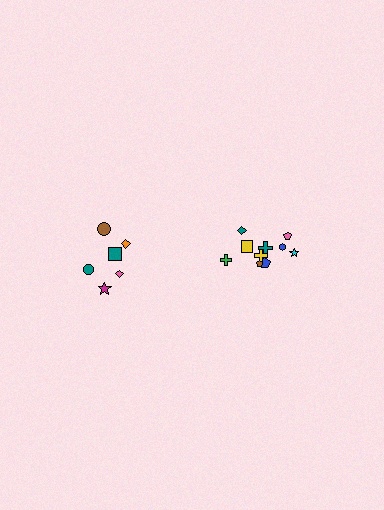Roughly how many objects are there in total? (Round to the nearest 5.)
Roughly 15 objects in total.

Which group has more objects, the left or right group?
The right group.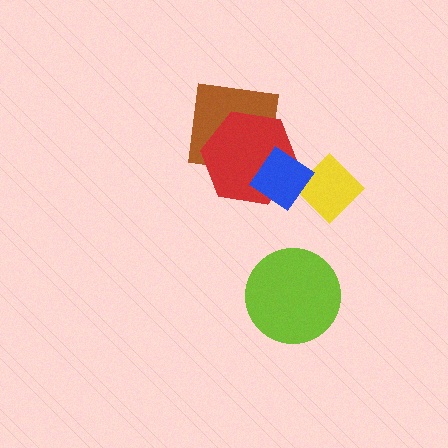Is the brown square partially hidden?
Yes, it is partially covered by another shape.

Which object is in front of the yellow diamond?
The blue diamond is in front of the yellow diamond.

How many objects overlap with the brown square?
1 object overlaps with the brown square.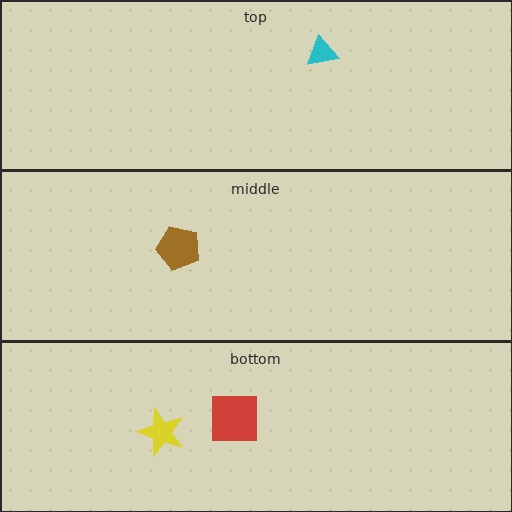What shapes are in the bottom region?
The yellow star, the red square.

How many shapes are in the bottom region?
2.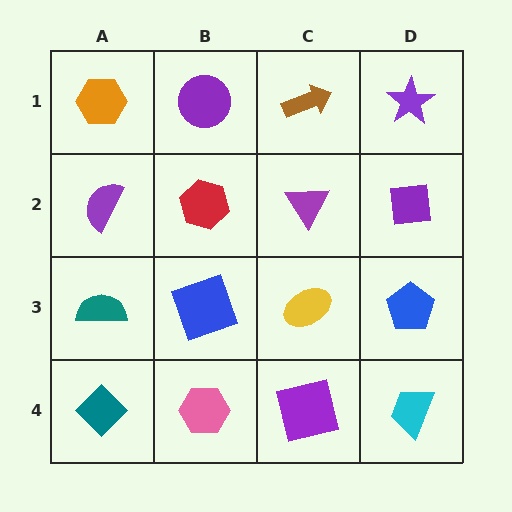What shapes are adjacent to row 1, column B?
A red hexagon (row 2, column B), an orange hexagon (row 1, column A), a brown arrow (row 1, column C).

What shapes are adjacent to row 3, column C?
A purple triangle (row 2, column C), a purple square (row 4, column C), a blue square (row 3, column B), a blue pentagon (row 3, column D).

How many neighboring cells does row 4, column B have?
3.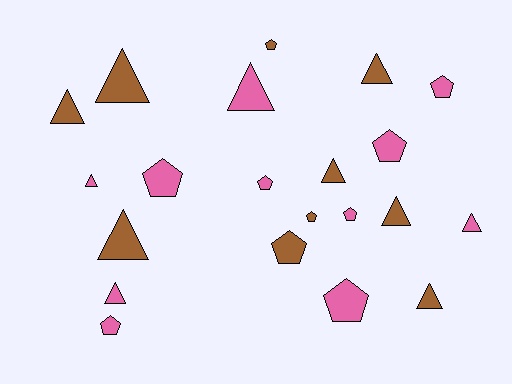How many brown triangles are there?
There are 7 brown triangles.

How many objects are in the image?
There are 21 objects.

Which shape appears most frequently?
Triangle, with 11 objects.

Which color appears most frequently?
Pink, with 11 objects.